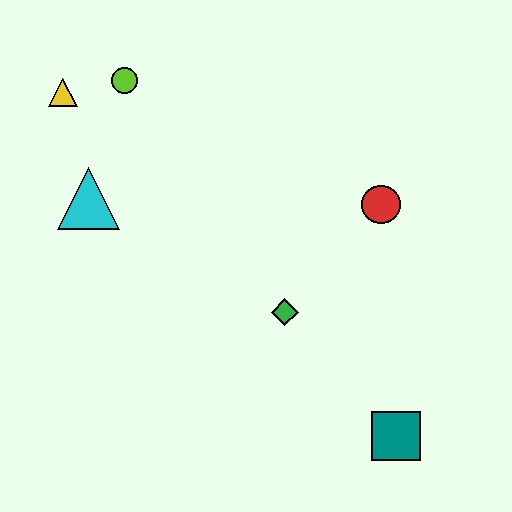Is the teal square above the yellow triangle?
No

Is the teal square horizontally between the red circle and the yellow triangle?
No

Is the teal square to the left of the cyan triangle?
No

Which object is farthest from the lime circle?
The teal square is farthest from the lime circle.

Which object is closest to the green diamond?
The red circle is closest to the green diamond.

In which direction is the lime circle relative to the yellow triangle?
The lime circle is to the right of the yellow triangle.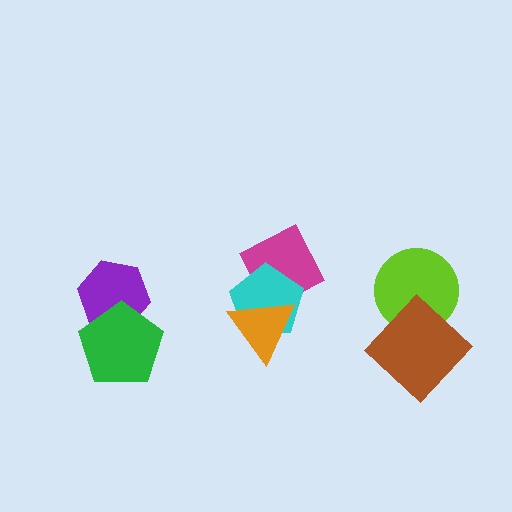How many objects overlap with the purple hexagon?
1 object overlaps with the purple hexagon.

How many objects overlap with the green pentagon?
1 object overlaps with the green pentagon.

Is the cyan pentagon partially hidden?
Yes, it is partially covered by another shape.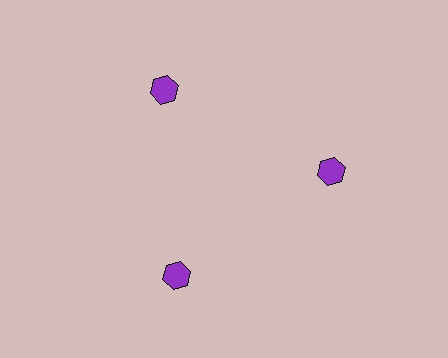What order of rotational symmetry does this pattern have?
This pattern has 3-fold rotational symmetry.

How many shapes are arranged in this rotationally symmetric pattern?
There are 3 shapes, arranged in 3 groups of 1.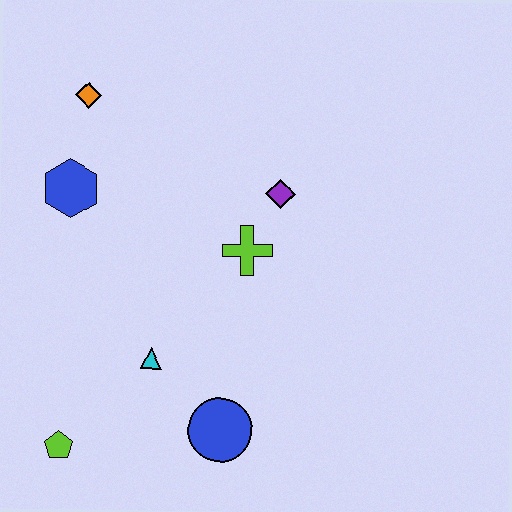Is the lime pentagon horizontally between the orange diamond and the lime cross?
No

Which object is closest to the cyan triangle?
The blue circle is closest to the cyan triangle.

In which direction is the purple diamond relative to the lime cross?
The purple diamond is above the lime cross.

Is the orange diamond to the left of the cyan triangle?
Yes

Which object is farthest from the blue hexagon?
The blue circle is farthest from the blue hexagon.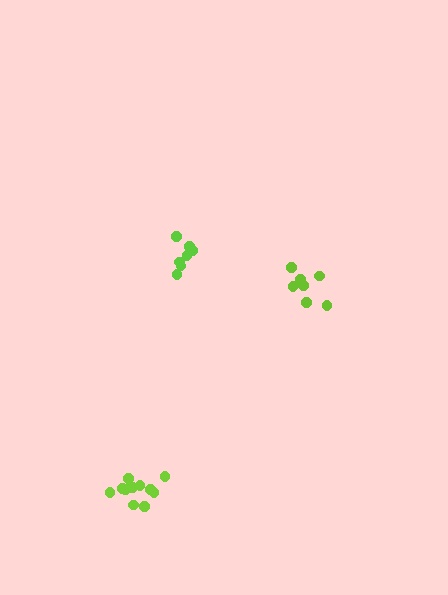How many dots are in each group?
Group 1: 7 dots, Group 2: 11 dots, Group 3: 7 dots (25 total).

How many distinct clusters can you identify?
There are 3 distinct clusters.